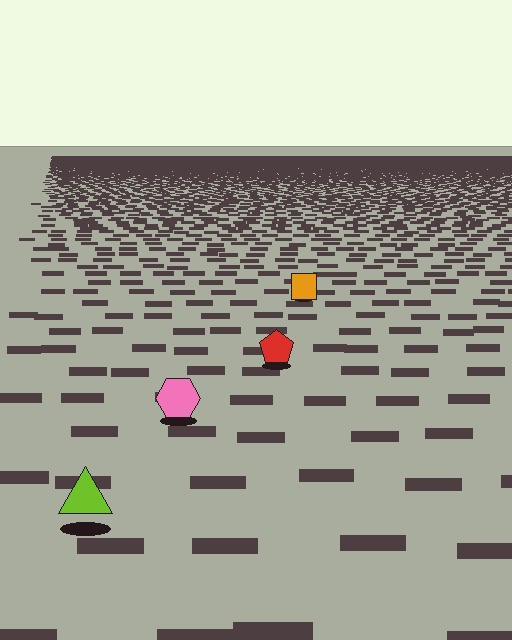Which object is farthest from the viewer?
The orange square is farthest from the viewer. It appears smaller and the ground texture around it is denser.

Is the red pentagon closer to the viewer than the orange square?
Yes. The red pentagon is closer — you can tell from the texture gradient: the ground texture is coarser near it.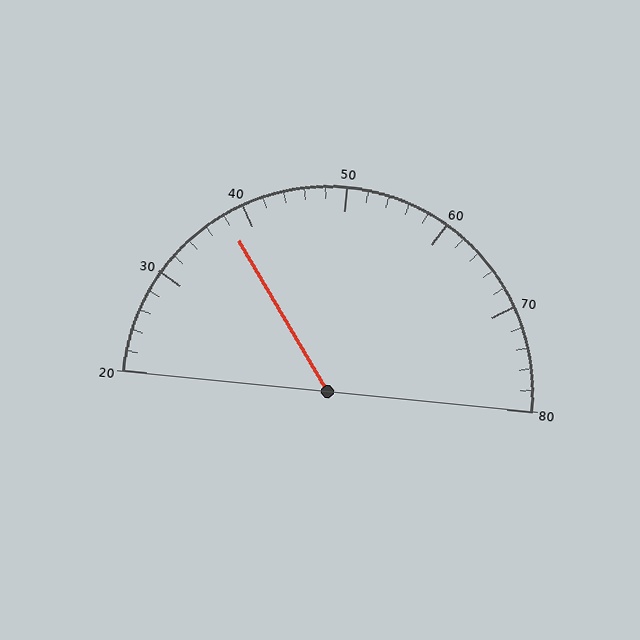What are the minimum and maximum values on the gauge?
The gauge ranges from 20 to 80.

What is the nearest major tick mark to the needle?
The nearest major tick mark is 40.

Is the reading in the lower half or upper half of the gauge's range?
The reading is in the lower half of the range (20 to 80).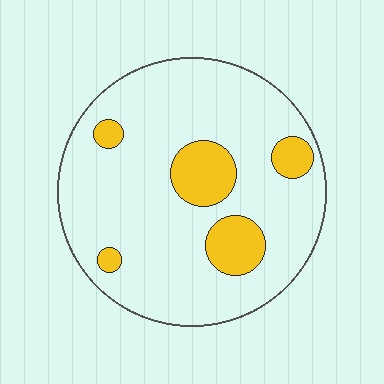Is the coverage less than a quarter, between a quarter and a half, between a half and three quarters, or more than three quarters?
Less than a quarter.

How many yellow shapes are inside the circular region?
5.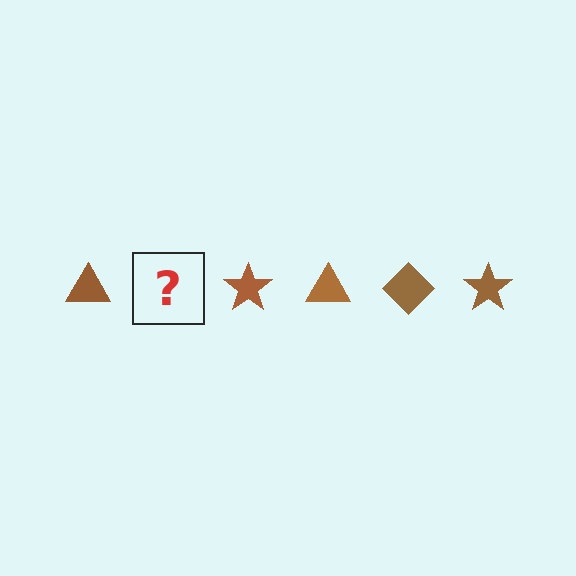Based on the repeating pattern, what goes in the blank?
The blank should be a brown diamond.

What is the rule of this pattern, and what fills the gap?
The rule is that the pattern cycles through triangle, diamond, star shapes in brown. The gap should be filled with a brown diamond.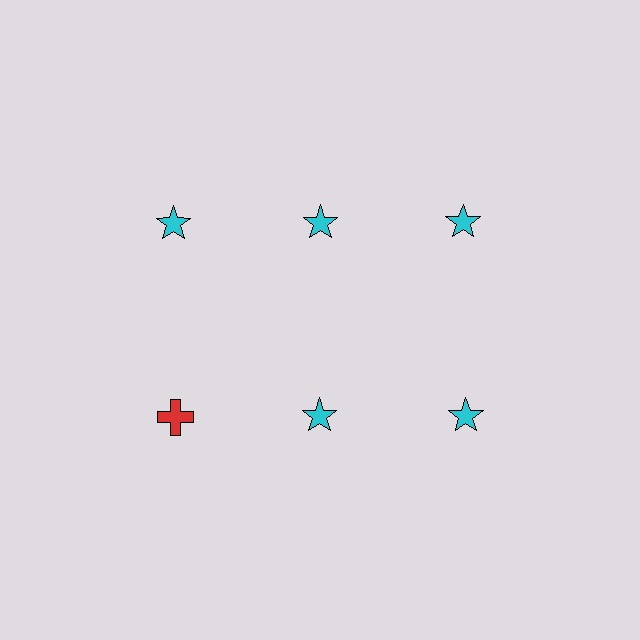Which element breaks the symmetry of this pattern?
The red cross in the second row, leftmost column breaks the symmetry. All other shapes are cyan stars.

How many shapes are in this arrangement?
There are 6 shapes arranged in a grid pattern.